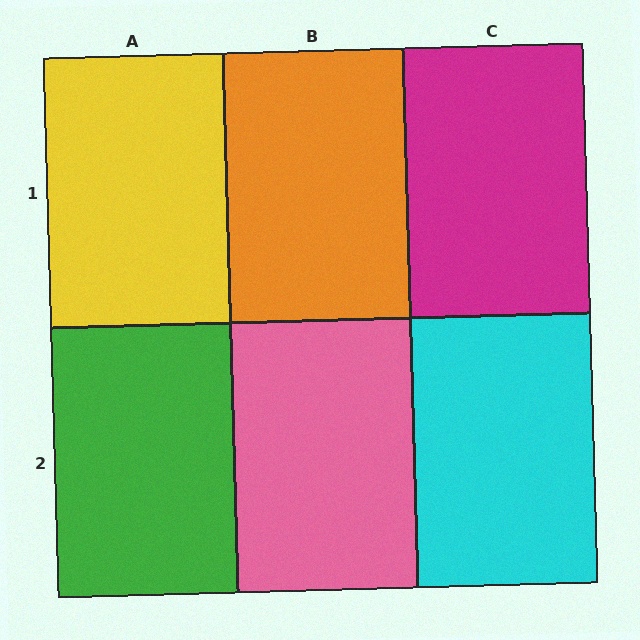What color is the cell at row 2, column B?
Pink.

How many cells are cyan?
1 cell is cyan.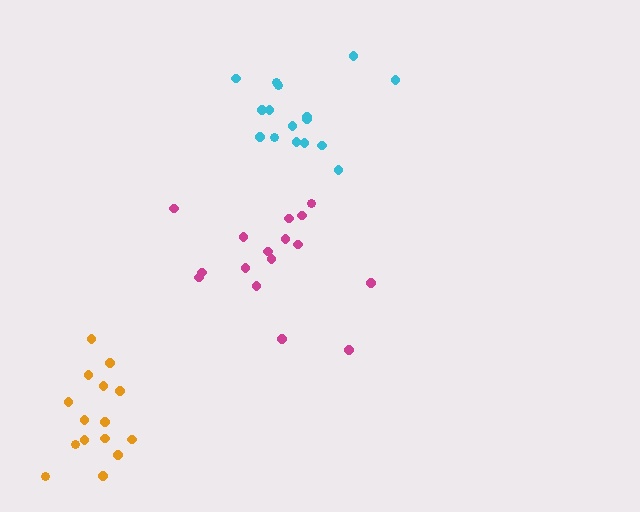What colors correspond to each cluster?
The clusters are colored: orange, magenta, cyan.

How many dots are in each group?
Group 1: 15 dots, Group 2: 16 dots, Group 3: 16 dots (47 total).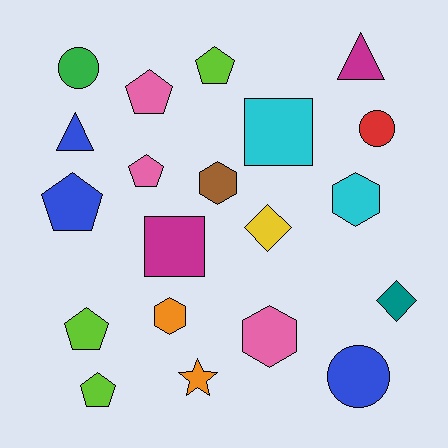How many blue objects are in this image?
There are 3 blue objects.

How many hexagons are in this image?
There are 4 hexagons.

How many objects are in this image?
There are 20 objects.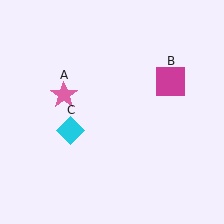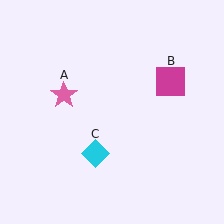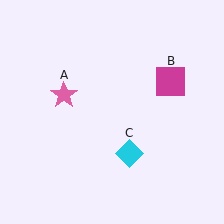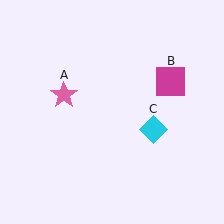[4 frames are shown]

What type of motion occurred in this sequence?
The cyan diamond (object C) rotated counterclockwise around the center of the scene.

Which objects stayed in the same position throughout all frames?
Pink star (object A) and magenta square (object B) remained stationary.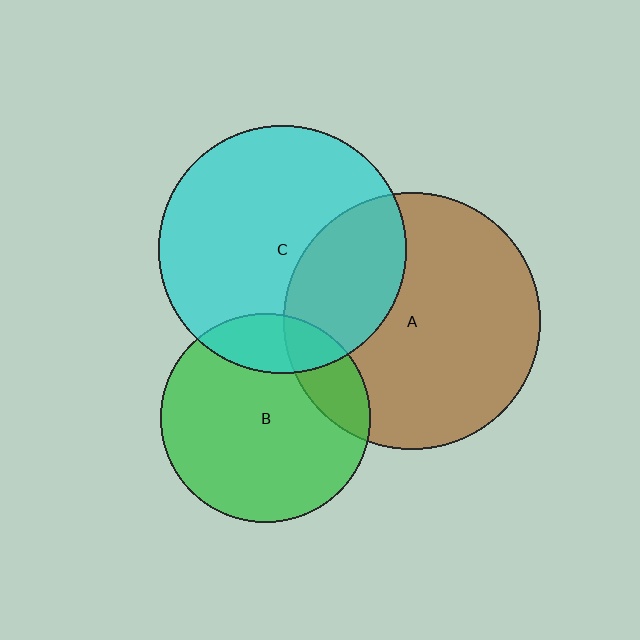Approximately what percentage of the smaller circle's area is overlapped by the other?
Approximately 30%.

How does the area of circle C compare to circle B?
Approximately 1.4 times.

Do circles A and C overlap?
Yes.